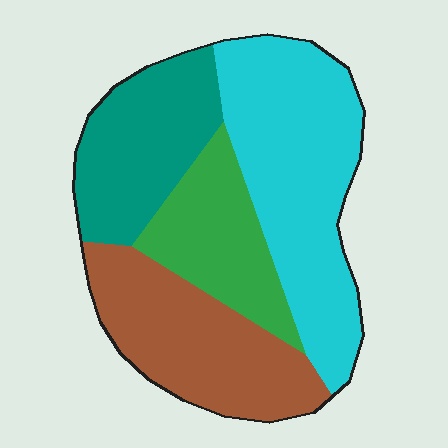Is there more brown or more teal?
Brown.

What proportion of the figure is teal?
Teal covers around 20% of the figure.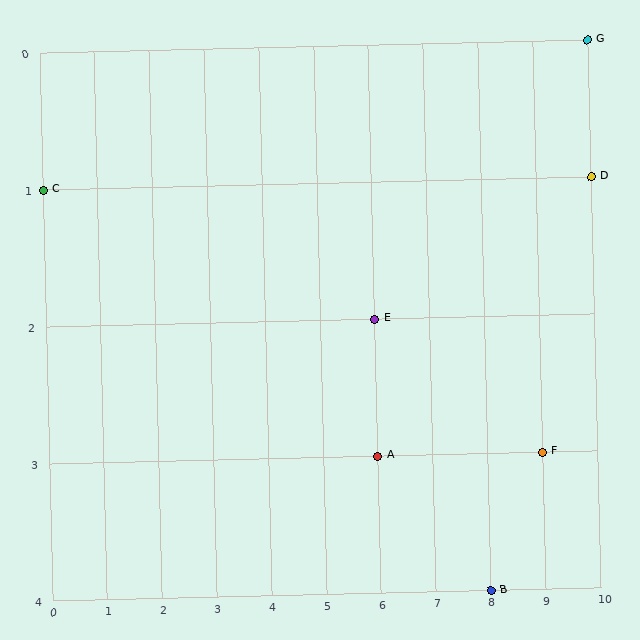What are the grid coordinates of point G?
Point G is at grid coordinates (10, 0).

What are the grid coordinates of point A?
Point A is at grid coordinates (6, 3).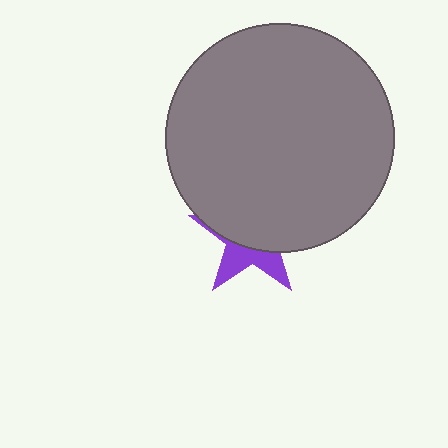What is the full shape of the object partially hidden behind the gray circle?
The partially hidden object is a purple star.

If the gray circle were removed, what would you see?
You would see the complete purple star.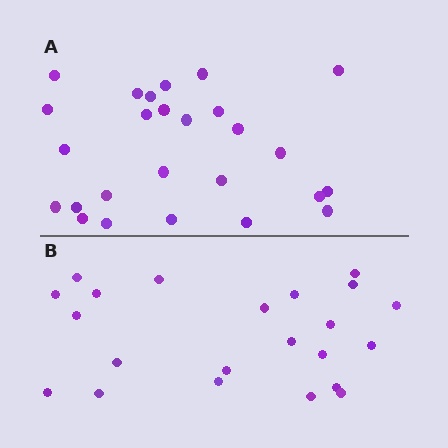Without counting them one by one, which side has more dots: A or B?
Region A (the top region) has more dots.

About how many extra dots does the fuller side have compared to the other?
Region A has about 4 more dots than region B.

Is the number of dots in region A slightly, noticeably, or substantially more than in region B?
Region A has only slightly more — the two regions are fairly close. The ratio is roughly 1.2 to 1.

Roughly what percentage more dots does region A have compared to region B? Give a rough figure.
About 20% more.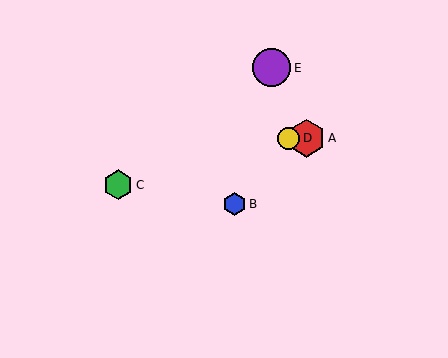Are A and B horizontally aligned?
No, A is at y≈138 and B is at y≈204.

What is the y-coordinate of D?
Object D is at y≈138.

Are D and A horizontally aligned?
Yes, both are at y≈138.